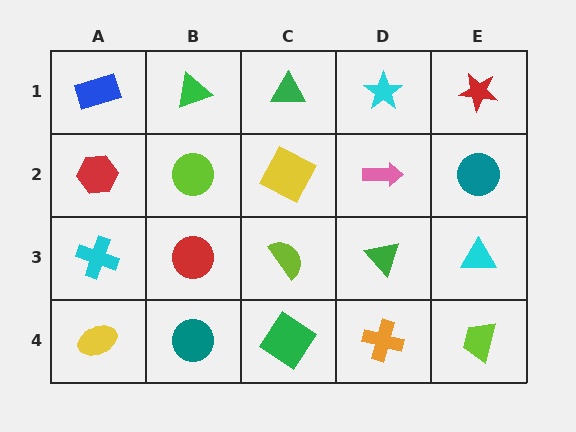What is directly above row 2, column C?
A green triangle.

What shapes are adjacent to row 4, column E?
A cyan triangle (row 3, column E), an orange cross (row 4, column D).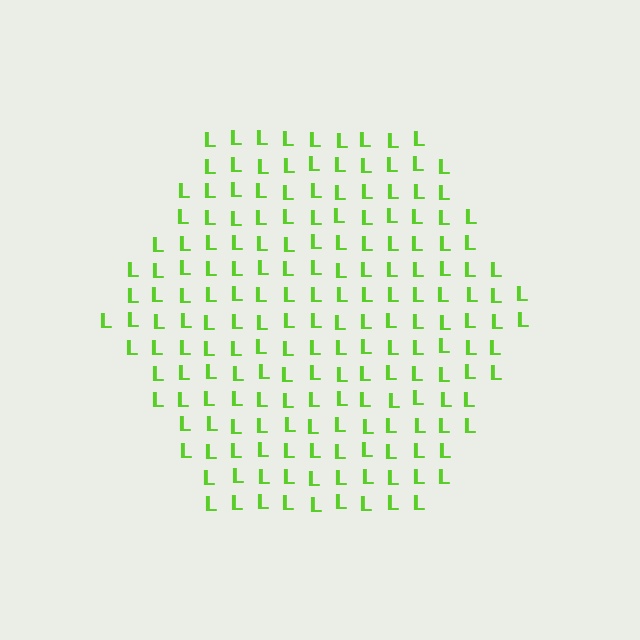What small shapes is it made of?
It is made of small letter L's.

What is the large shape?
The large shape is a hexagon.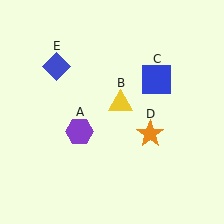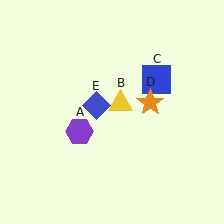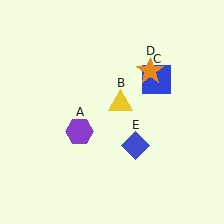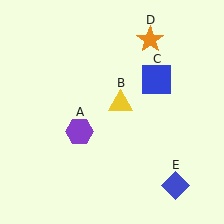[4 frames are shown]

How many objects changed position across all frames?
2 objects changed position: orange star (object D), blue diamond (object E).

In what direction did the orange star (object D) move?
The orange star (object D) moved up.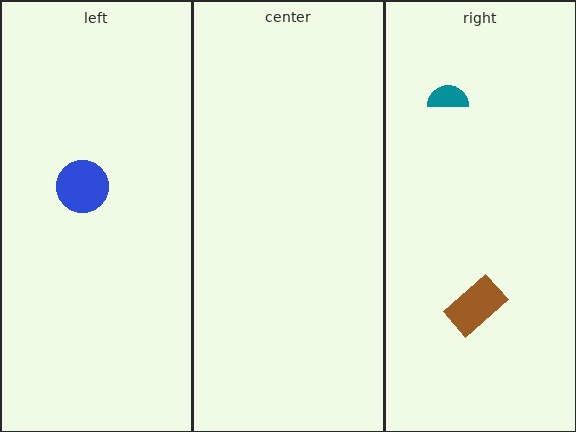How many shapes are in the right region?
2.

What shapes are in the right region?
The brown rectangle, the teal semicircle.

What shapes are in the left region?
The blue circle.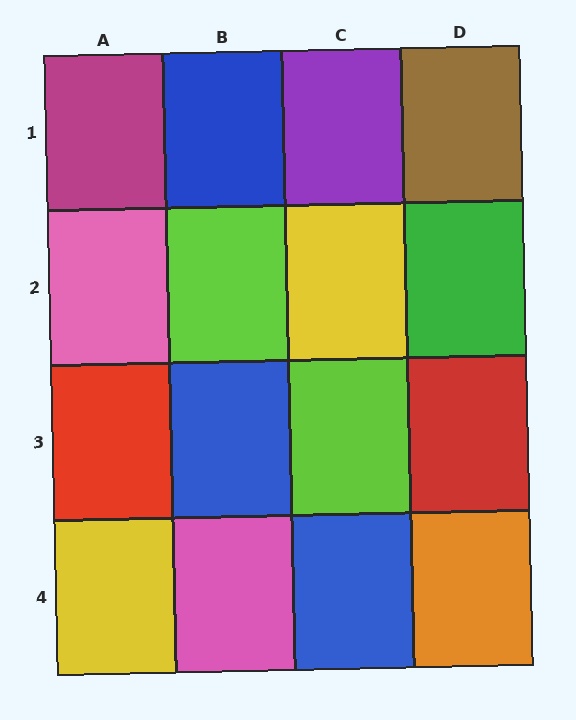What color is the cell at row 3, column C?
Lime.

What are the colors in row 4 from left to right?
Yellow, pink, blue, orange.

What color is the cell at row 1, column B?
Blue.